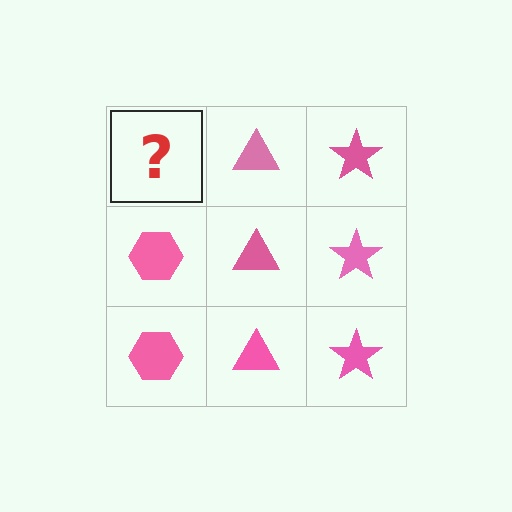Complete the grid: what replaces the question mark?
The question mark should be replaced with a pink hexagon.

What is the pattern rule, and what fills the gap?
The rule is that each column has a consistent shape. The gap should be filled with a pink hexagon.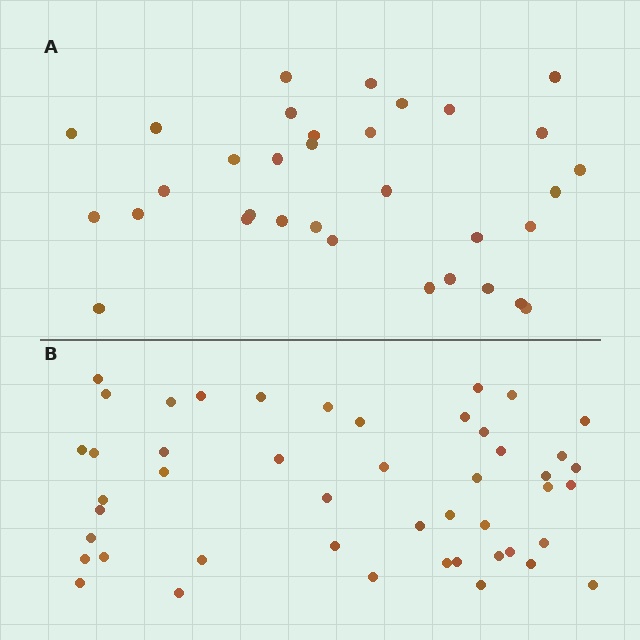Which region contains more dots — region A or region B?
Region B (the bottom region) has more dots.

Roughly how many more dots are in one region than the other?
Region B has approximately 15 more dots than region A.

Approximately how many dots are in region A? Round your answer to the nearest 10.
About 30 dots. (The exact count is 33, which rounds to 30.)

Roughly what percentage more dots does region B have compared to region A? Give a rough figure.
About 40% more.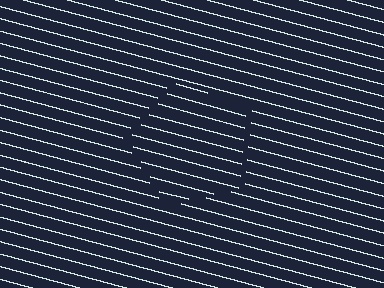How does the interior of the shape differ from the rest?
The interior of the shape contains the same grating, shifted by half a period — the contour is defined by the phase discontinuity where line-ends from the inner and outer gratings abut.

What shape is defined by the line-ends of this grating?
An illusory pentagon. The interior of the shape contains the same grating, shifted by half a period — the contour is defined by the phase discontinuity where line-ends from the inner and outer gratings abut.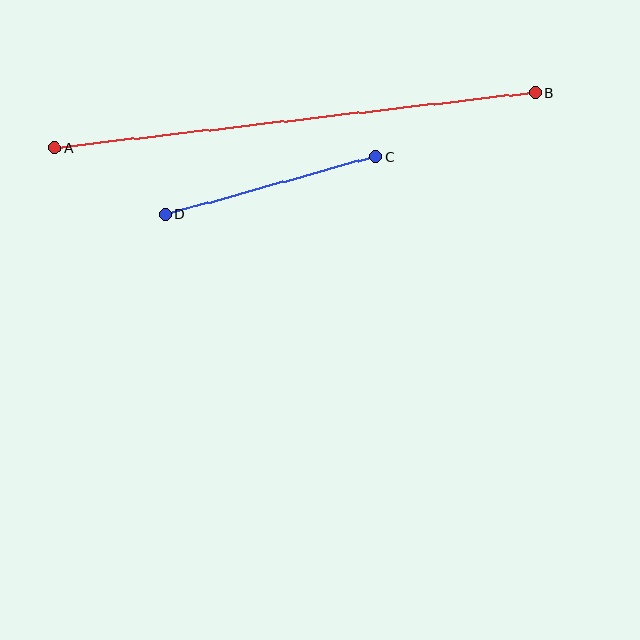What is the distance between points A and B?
The distance is approximately 484 pixels.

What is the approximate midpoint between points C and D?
The midpoint is at approximately (271, 185) pixels.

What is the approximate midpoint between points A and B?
The midpoint is at approximately (295, 120) pixels.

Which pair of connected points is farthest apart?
Points A and B are farthest apart.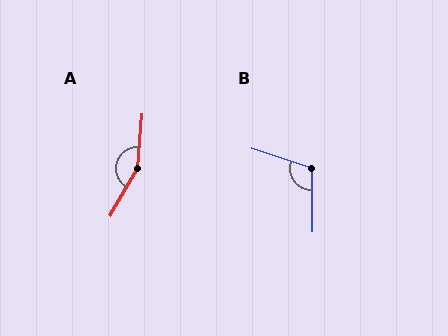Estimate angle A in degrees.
Approximately 155 degrees.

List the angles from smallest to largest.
B (108°), A (155°).